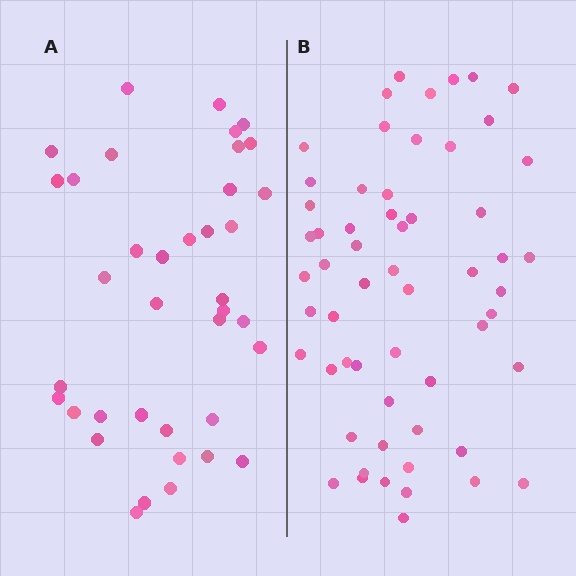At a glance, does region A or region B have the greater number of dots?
Region B (the right region) has more dots.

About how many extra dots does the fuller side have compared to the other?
Region B has approximately 20 more dots than region A.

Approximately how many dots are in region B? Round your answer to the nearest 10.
About 60 dots. (The exact count is 58, which rounds to 60.)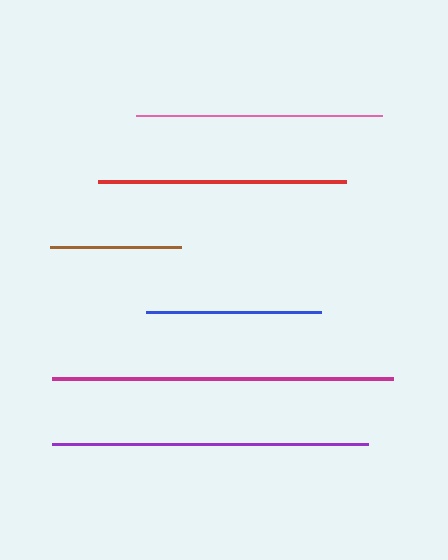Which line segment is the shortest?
The brown line is the shortest at approximately 131 pixels.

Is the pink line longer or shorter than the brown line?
The pink line is longer than the brown line.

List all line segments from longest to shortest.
From longest to shortest: magenta, purple, red, pink, blue, brown.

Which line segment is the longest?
The magenta line is the longest at approximately 341 pixels.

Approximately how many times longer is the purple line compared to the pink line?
The purple line is approximately 1.3 times the length of the pink line.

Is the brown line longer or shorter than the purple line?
The purple line is longer than the brown line.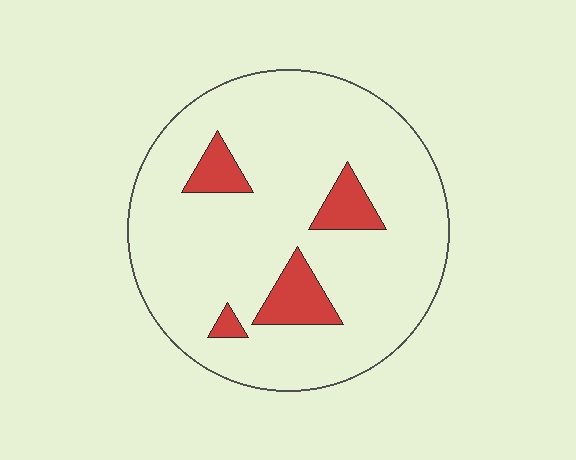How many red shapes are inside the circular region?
4.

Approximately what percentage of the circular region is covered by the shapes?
Approximately 10%.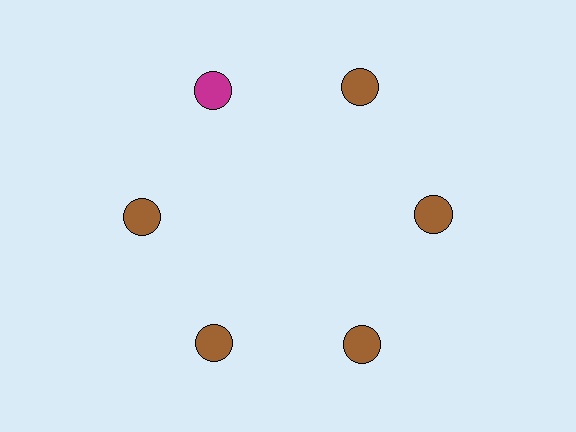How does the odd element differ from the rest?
It has a different color: magenta instead of brown.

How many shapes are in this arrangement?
There are 6 shapes arranged in a ring pattern.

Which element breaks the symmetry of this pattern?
The magenta circle at roughly the 11 o'clock position breaks the symmetry. All other shapes are brown circles.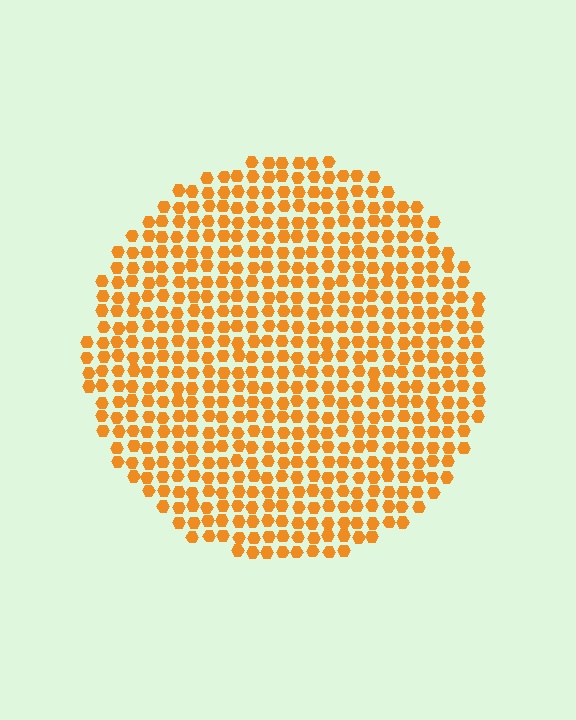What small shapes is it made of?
It is made of small hexagons.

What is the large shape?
The large shape is a circle.